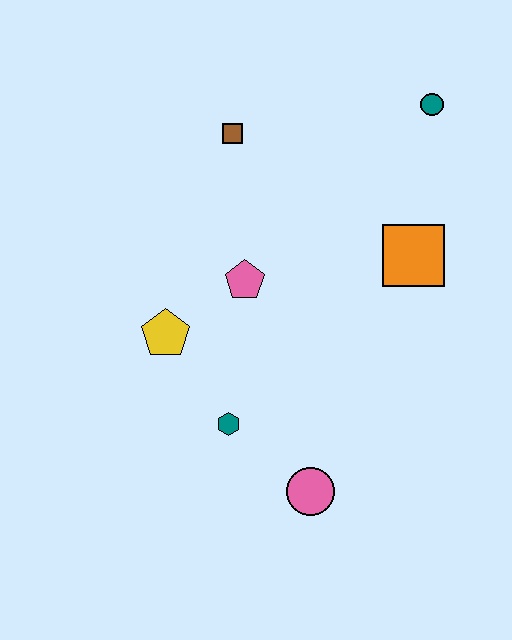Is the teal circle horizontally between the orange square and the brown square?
No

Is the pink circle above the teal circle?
No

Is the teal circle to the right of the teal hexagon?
Yes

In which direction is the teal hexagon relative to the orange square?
The teal hexagon is to the left of the orange square.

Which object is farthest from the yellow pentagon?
The teal circle is farthest from the yellow pentagon.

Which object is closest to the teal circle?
The orange square is closest to the teal circle.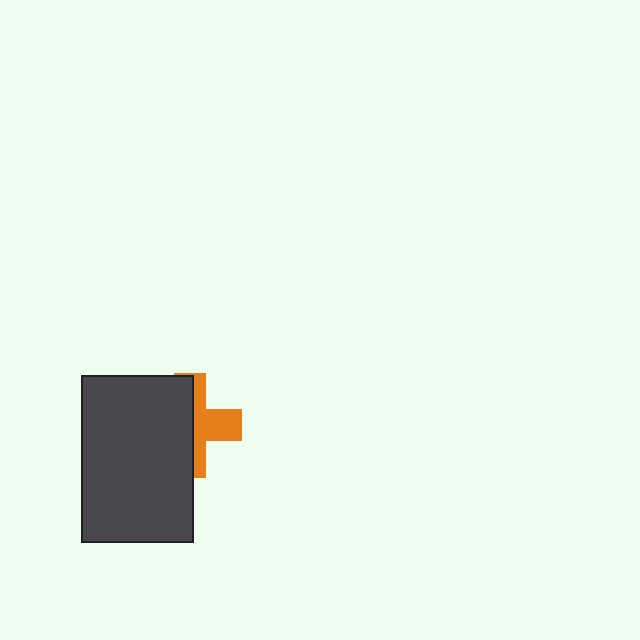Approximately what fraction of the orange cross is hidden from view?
Roughly 57% of the orange cross is hidden behind the dark gray rectangle.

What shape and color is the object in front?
The object in front is a dark gray rectangle.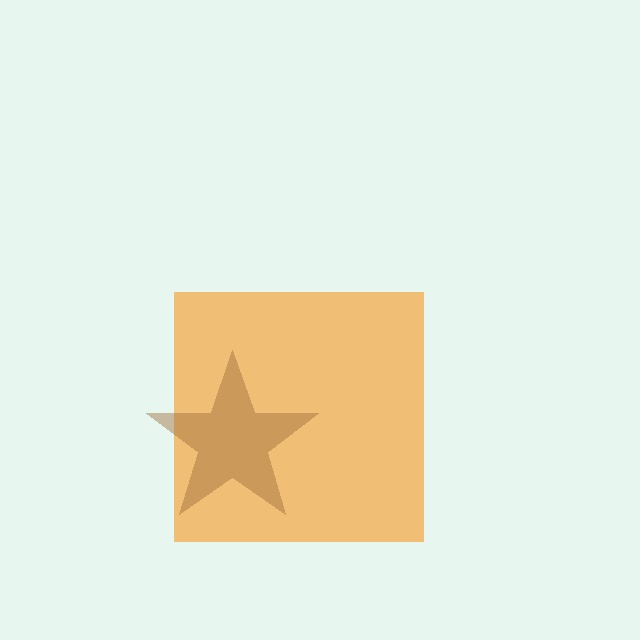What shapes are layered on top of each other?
The layered shapes are: an orange square, a brown star.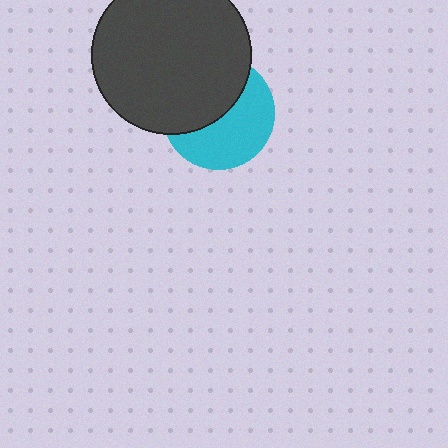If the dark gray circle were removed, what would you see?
You would see the complete cyan circle.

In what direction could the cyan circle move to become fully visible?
The cyan circle could move toward the lower-right. That would shift it out from behind the dark gray circle entirely.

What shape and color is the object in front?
The object in front is a dark gray circle.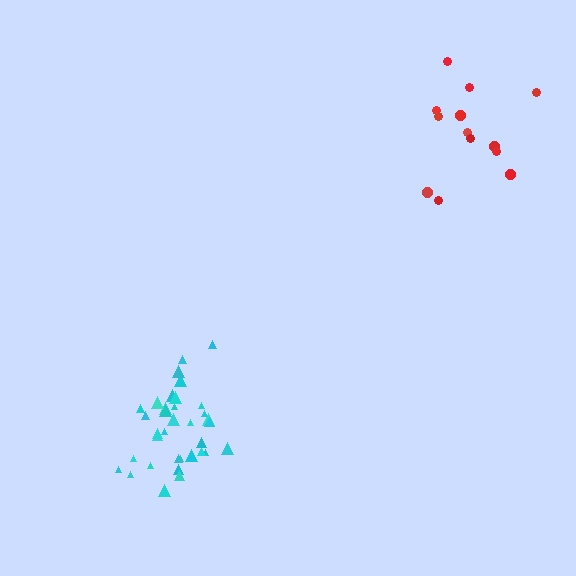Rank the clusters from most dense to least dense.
cyan, red.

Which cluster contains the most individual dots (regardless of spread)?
Cyan (35).